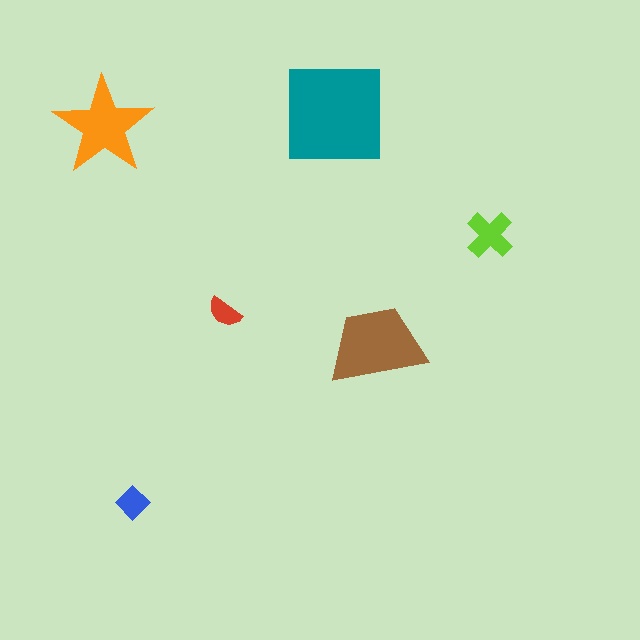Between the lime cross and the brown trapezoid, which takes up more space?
The brown trapezoid.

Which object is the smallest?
The red semicircle.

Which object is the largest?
The teal square.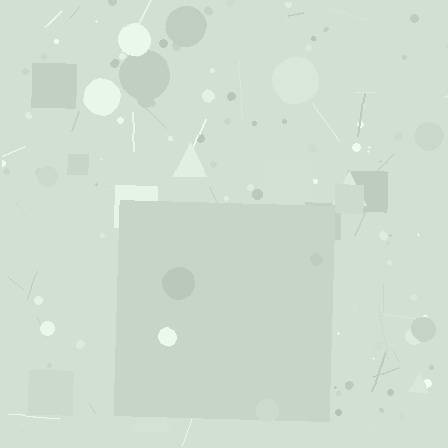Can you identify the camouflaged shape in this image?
The camouflaged shape is a square.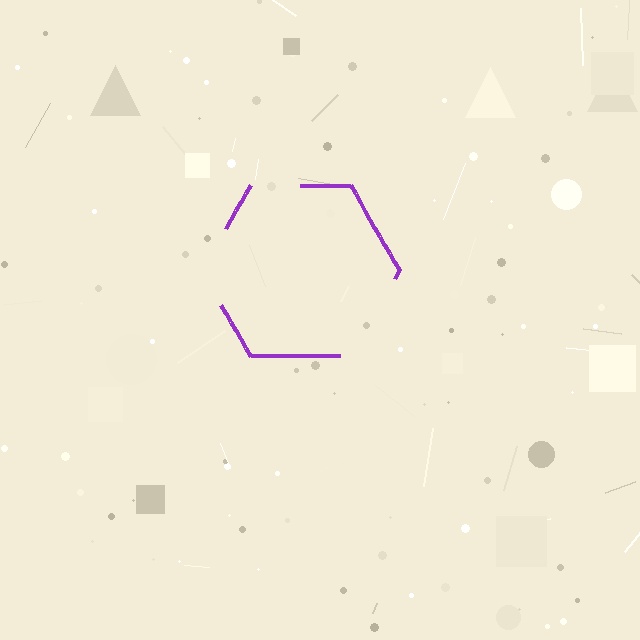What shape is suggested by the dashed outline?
The dashed outline suggests a hexagon.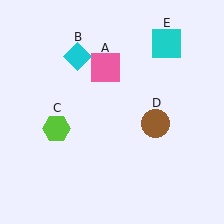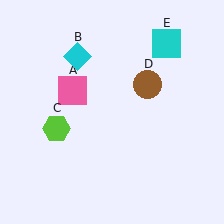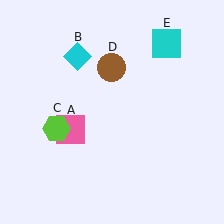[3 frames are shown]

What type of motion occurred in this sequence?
The pink square (object A), brown circle (object D) rotated counterclockwise around the center of the scene.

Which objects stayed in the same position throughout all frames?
Cyan diamond (object B) and lime hexagon (object C) and cyan square (object E) remained stationary.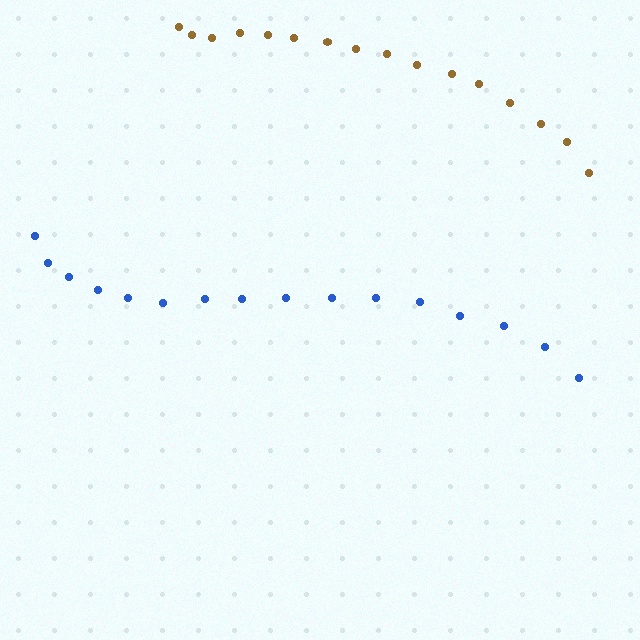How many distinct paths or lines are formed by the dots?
There are 2 distinct paths.